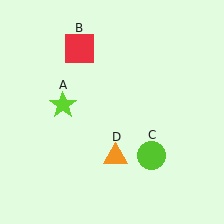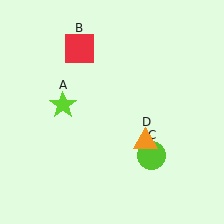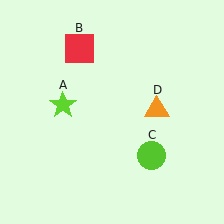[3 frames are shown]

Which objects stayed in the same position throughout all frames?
Lime star (object A) and red square (object B) and lime circle (object C) remained stationary.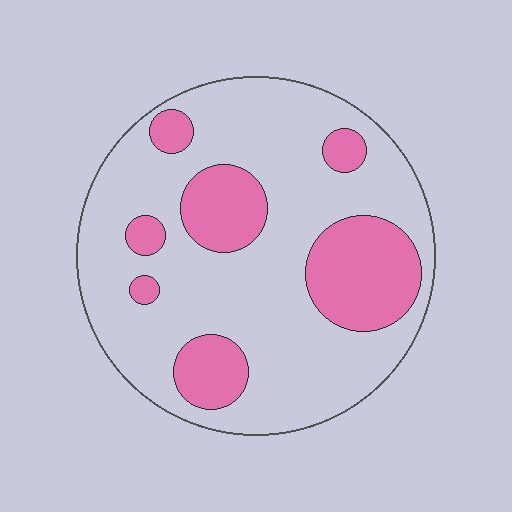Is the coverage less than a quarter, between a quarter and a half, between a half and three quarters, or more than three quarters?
Between a quarter and a half.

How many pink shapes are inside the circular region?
7.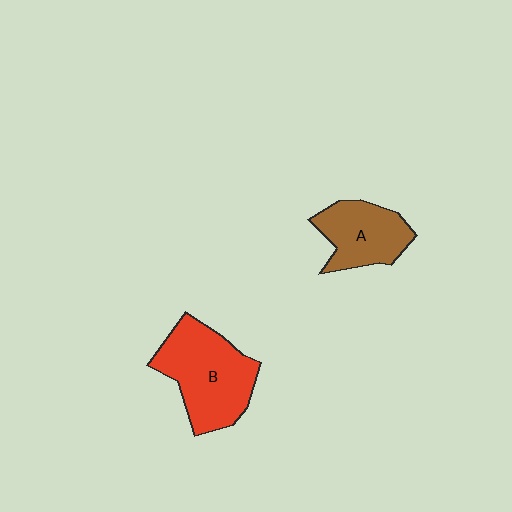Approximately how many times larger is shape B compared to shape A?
Approximately 1.5 times.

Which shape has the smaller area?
Shape A (brown).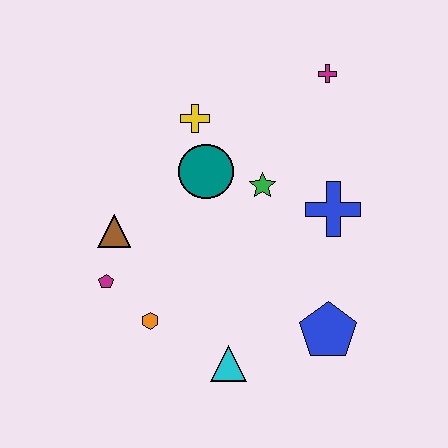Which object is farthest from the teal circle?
The blue pentagon is farthest from the teal circle.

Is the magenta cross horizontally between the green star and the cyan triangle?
No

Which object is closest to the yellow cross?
The teal circle is closest to the yellow cross.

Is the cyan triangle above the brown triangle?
No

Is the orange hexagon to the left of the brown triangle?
No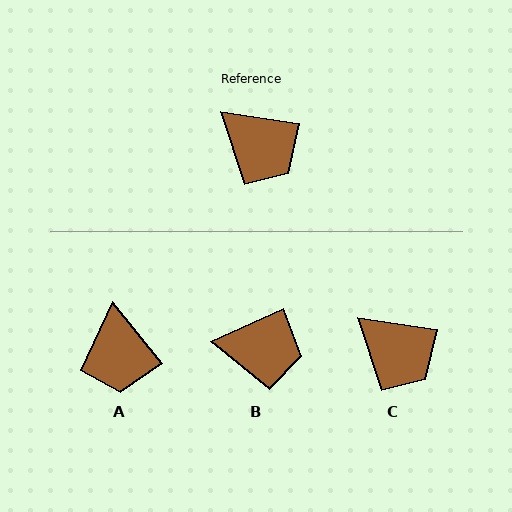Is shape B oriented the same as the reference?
No, it is off by about 33 degrees.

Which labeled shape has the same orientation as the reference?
C.